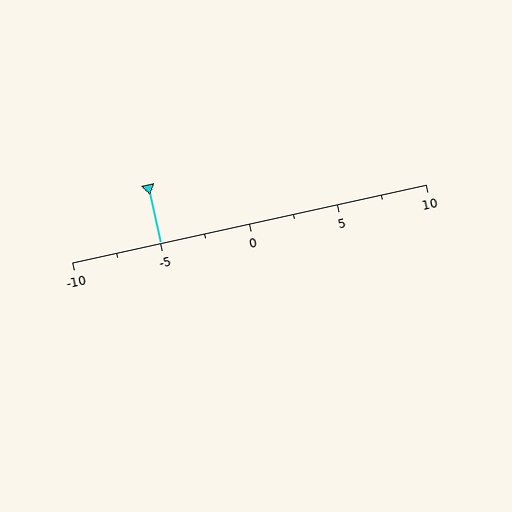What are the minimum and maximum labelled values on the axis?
The axis runs from -10 to 10.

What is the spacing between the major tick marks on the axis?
The major ticks are spaced 5 apart.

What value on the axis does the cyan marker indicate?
The marker indicates approximately -5.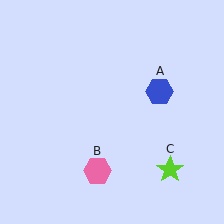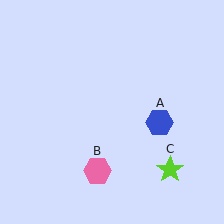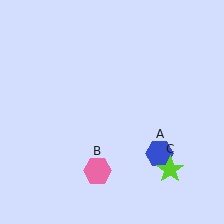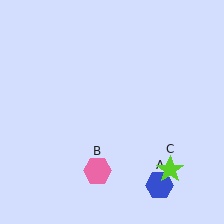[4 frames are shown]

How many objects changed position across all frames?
1 object changed position: blue hexagon (object A).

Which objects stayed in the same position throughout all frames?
Pink hexagon (object B) and lime star (object C) remained stationary.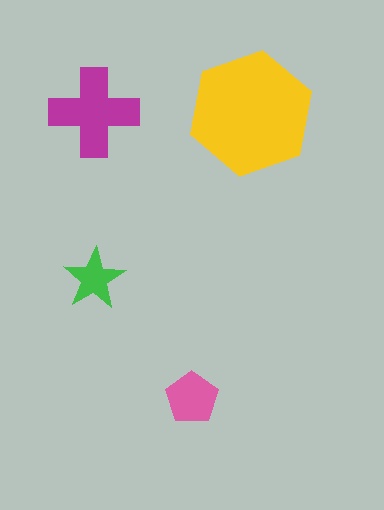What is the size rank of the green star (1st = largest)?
4th.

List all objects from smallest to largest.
The green star, the pink pentagon, the magenta cross, the yellow hexagon.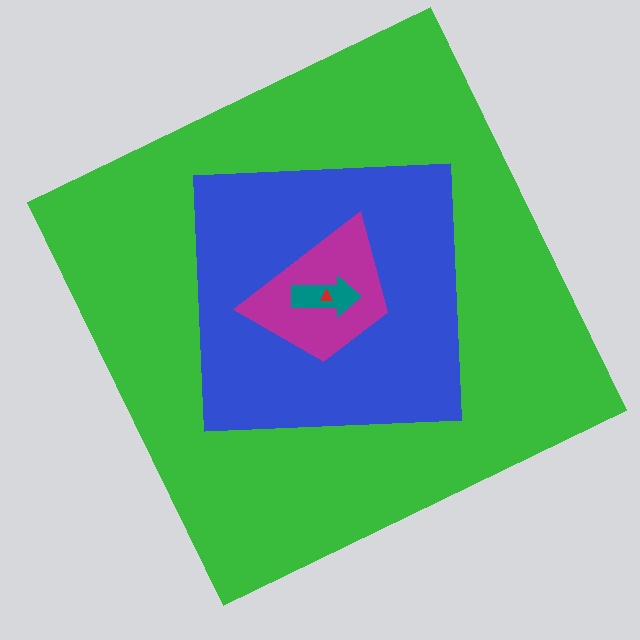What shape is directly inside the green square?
The blue square.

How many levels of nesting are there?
5.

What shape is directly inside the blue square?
The magenta trapezoid.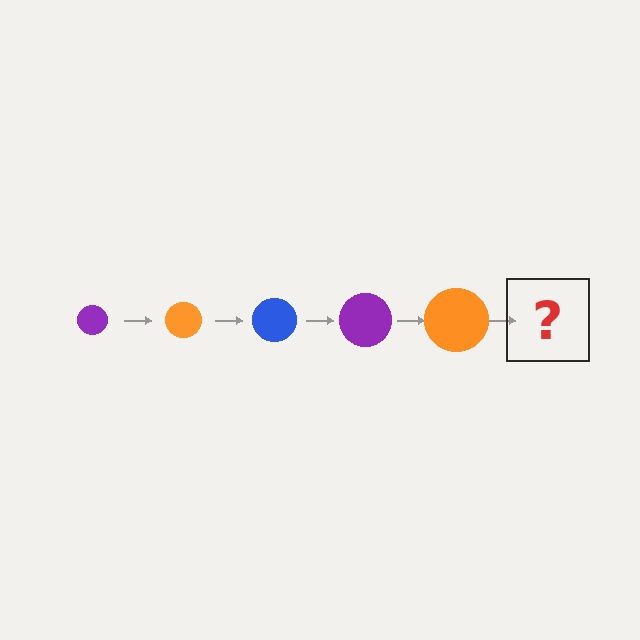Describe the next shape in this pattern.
It should be a blue circle, larger than the previous one.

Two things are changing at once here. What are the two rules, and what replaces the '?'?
The two rules are that the circle grows larger each step and the color cycles through purple, orange, and blue. The '?' should be a blue circle, larger than the previous one.